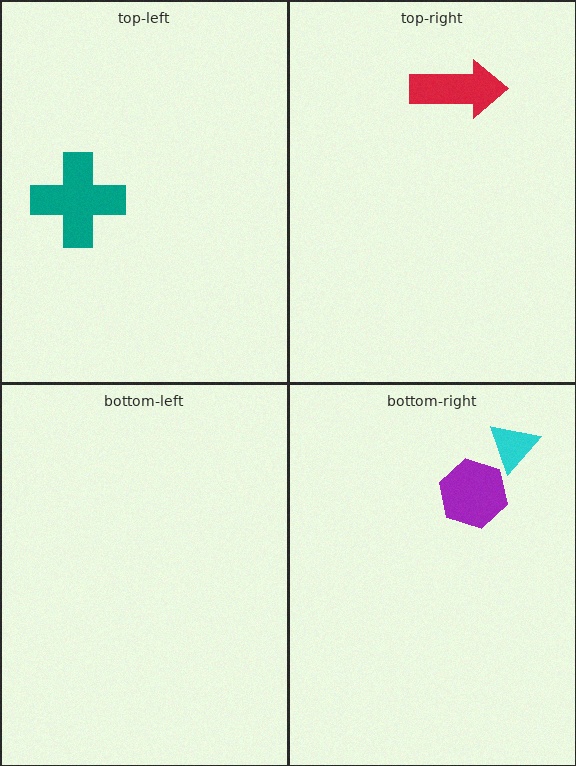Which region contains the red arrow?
The top-right region.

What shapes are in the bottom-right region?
The purple hexagon, the cyan triangle.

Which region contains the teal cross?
The top-left region.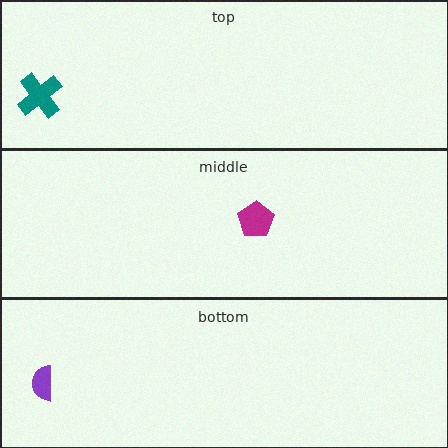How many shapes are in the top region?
1.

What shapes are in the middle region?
The magenta pentagon.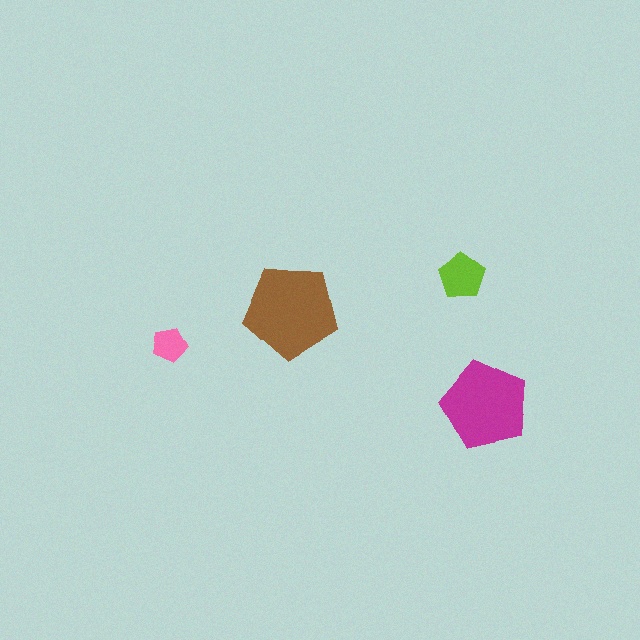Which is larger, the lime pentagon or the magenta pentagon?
The magenta one.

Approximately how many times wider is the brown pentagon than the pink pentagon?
About 2.5 times wider.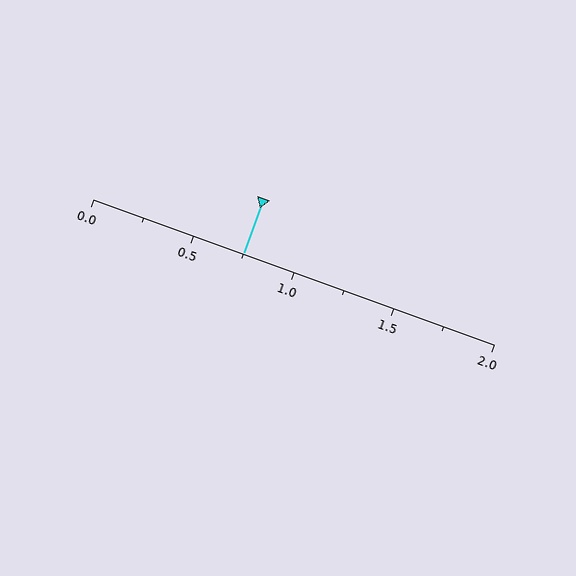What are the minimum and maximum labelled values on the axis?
The axis runs from 0.0 to 2.0.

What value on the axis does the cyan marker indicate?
The marker indicates approximately 0.75.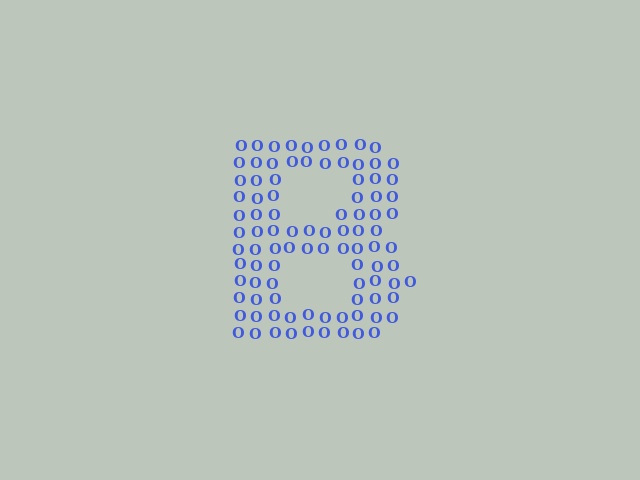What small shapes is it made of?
It is made of small letter O's.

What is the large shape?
The large shape is the letter B.